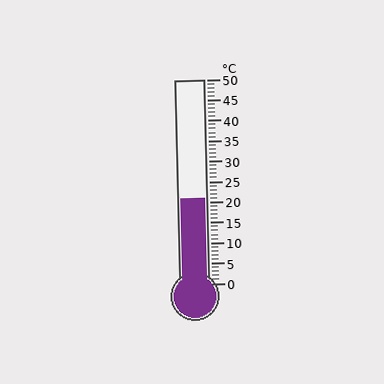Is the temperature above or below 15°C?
The temperature is above 15°C.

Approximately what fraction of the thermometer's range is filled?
The thermometer is filled to approximately 40% of its range.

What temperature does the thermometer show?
The thermometer shows approximately 21°C.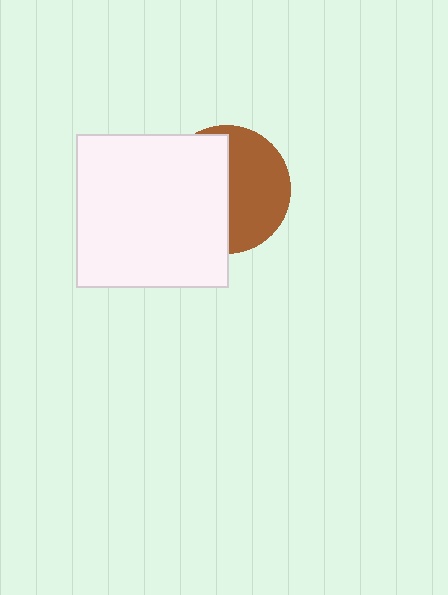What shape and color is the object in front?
The object in front is a white square.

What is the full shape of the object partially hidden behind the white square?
The partially hidden object is a brown circle.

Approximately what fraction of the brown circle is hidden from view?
Roughly 51% of the brown circle is hidden behind the white square.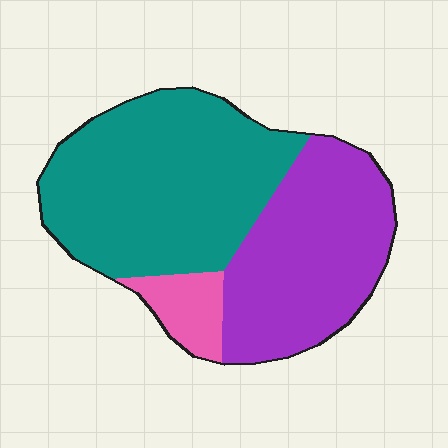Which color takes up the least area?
Pink, at roughly 10%.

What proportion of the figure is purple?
Purple takes up about two fifths (2/5) of the figure.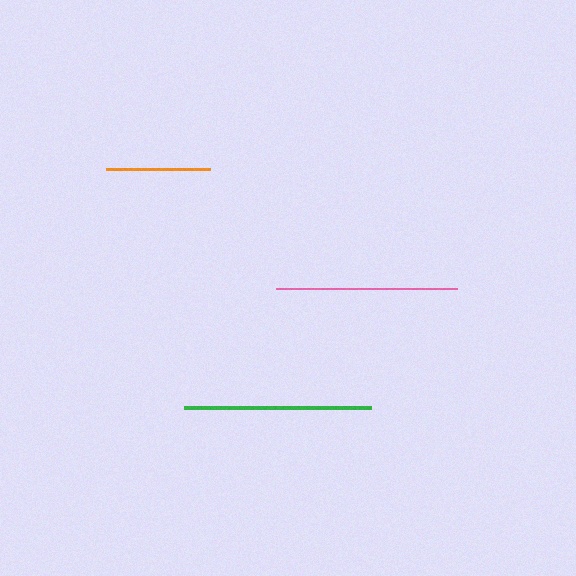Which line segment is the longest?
The green line is the longest at approximately 187 pixels.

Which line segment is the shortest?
The orange line is the shortest at approximately 104 pixels.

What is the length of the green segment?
The green segment is approximately 187 pixels long.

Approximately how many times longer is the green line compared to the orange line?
The green line is approximately 1.8 times the length of the orange line.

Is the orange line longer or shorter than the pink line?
The pink line is longer than the orange line.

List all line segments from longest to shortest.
From longest to shortest: green, pink, orange.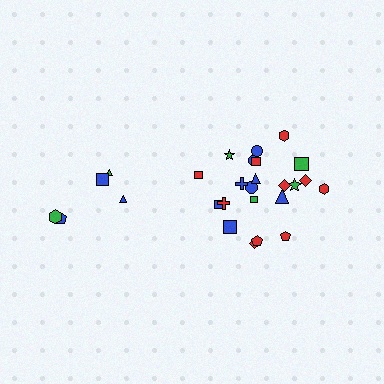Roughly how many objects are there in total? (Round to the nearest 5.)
Roughly 30 objects in total.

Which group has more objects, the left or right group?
The right group.